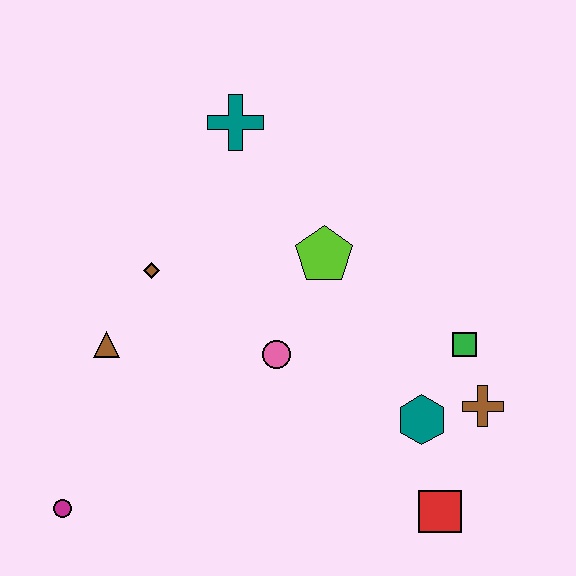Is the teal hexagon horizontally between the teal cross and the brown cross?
Yes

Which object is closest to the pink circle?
The lime pentagon is closest to the pink circle.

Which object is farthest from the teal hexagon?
The magenta circle is farthest from the teal hexagon.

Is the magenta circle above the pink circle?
No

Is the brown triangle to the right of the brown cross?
No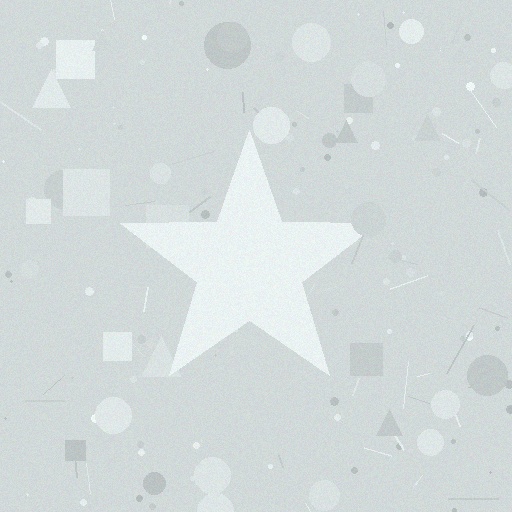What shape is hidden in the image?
A star is hidden in the image.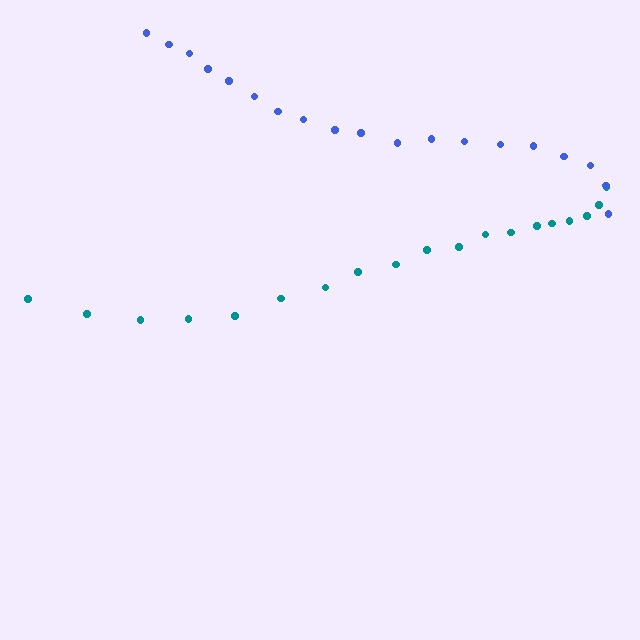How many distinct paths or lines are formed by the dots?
There are 2 distinct paths.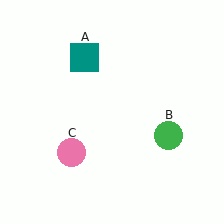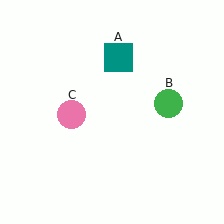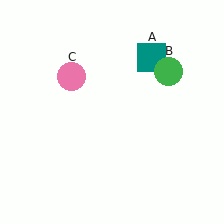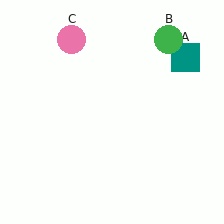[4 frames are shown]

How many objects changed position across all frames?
3 objects changed position: teal square (object A), green circle (object B), pink circle (object C).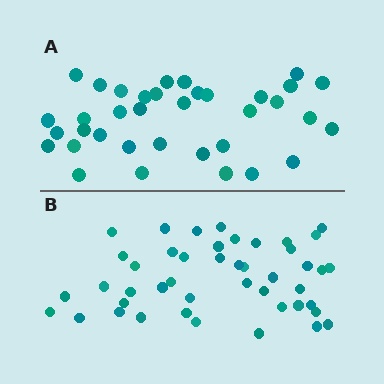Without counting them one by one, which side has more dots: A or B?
Region B (the bottom region) has more dots.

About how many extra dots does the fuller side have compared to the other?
Region B has roughly 8 or so more dots than region A.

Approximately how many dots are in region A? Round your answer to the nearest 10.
About 40 dots. (The exact count is 36, which rounds to 40.)